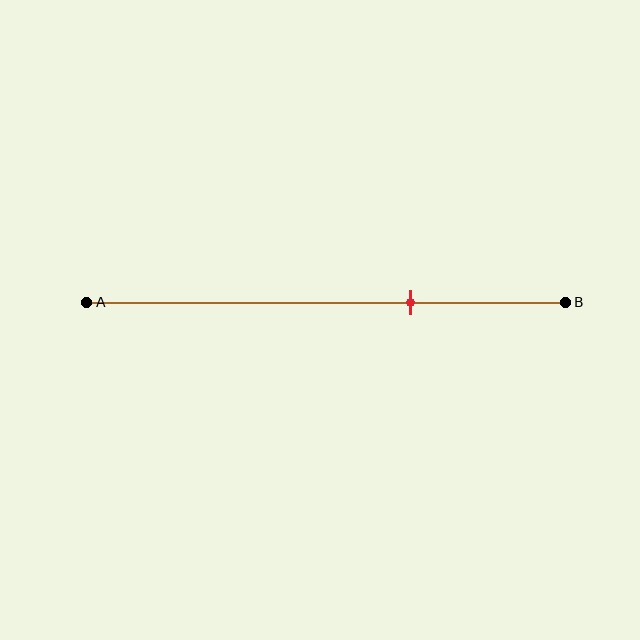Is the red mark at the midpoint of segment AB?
No, the mark is at about 70% from A, not at the 50% midpoint.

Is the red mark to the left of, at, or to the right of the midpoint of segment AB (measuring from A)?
The red mark is to the right of the midpoint of segment AB.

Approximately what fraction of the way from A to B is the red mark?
The red mark is approximately 70% of the way from A to B.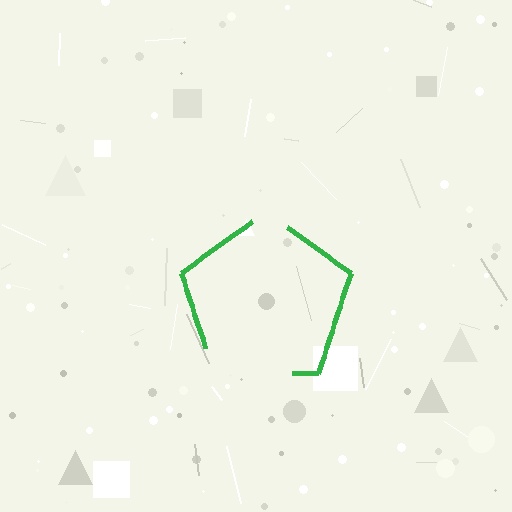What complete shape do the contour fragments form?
The contour fragments form a pentagon.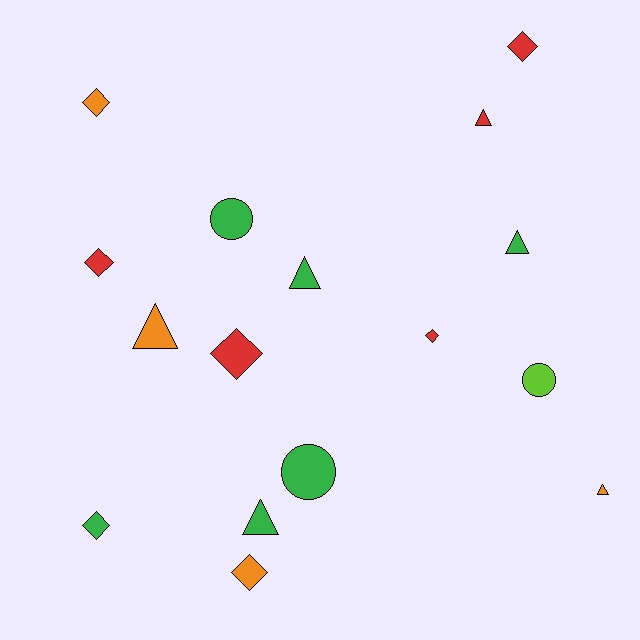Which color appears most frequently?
Green, with 6 objects.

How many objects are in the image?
There are 16 objects.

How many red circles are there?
There are no red circles.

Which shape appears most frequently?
Diamond, with 7 objects.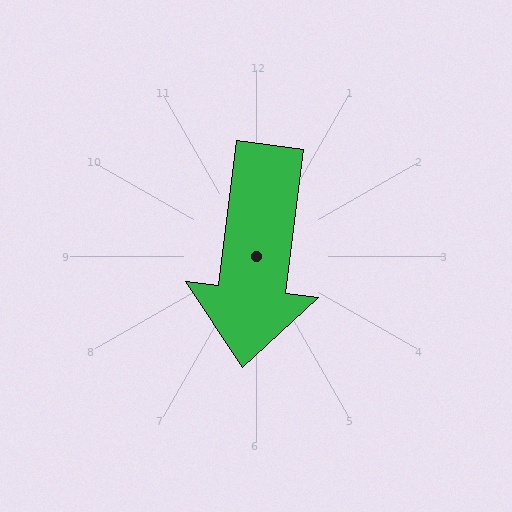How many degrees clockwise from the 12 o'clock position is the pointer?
Approximately 187 degrees.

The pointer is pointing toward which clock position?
Roughly 6 o'clock.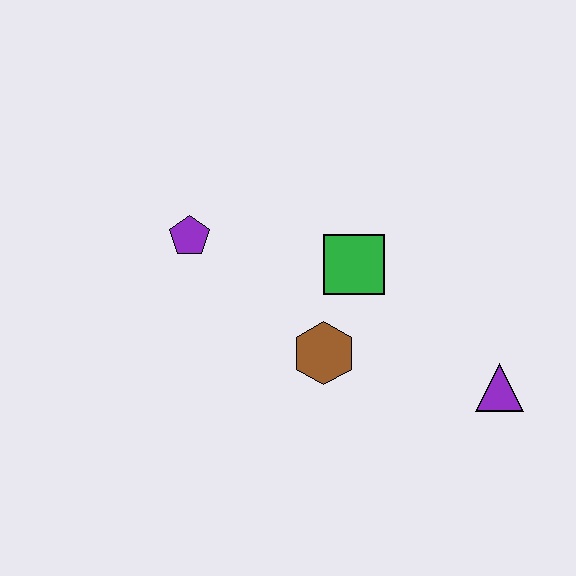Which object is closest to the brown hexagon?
The green square is closest to the brown hexagon.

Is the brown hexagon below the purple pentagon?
Yes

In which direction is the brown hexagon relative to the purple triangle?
The brown hexagon is to the left of the purple triangle.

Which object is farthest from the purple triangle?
The purple pentagon is farthest from the purple triangle.